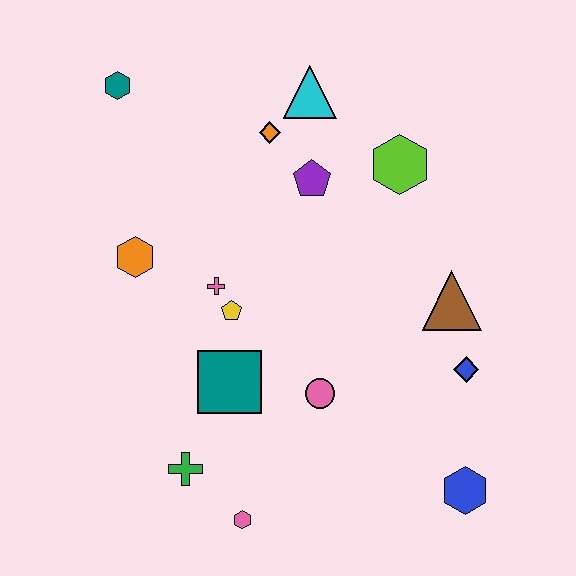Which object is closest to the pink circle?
The teal square is closest to the pink circle.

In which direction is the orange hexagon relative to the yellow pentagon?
The orange hexagon is to the left of the yellow pentagon.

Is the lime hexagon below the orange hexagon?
No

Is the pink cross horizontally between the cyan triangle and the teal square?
No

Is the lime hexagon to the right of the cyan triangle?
Yes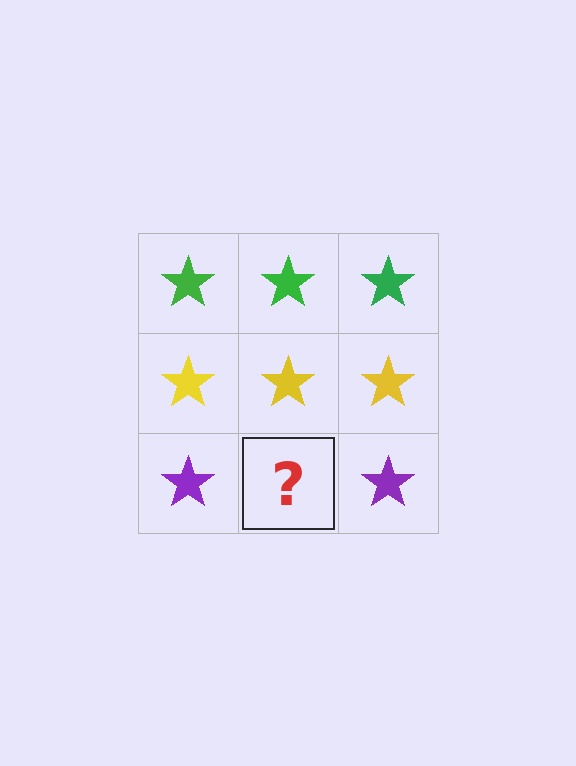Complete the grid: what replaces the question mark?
The question mark should be replaced with a purple star.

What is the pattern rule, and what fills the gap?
The rule is that each row has a consistent color. The gap should be filled with a purple star.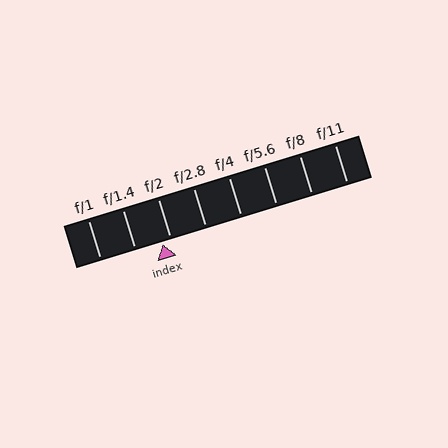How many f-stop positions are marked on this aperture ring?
There are 8 f-stop positions marked.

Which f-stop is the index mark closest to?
The index mark is closest to f/2.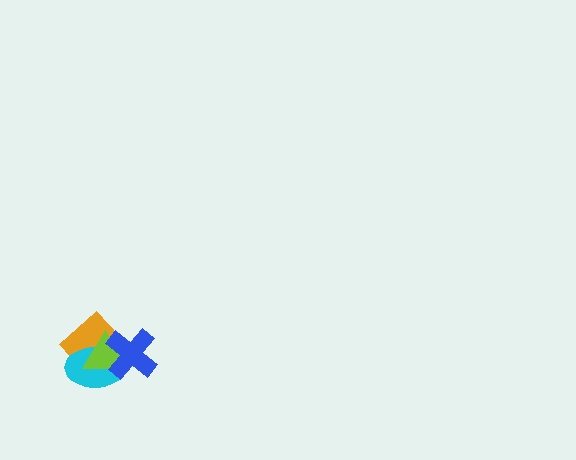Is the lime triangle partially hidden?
Yes, it is partially covered by another shape.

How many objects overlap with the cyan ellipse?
3 objects overlap with the cyan ellipse.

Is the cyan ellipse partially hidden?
Yes, it is partially covered by another shape.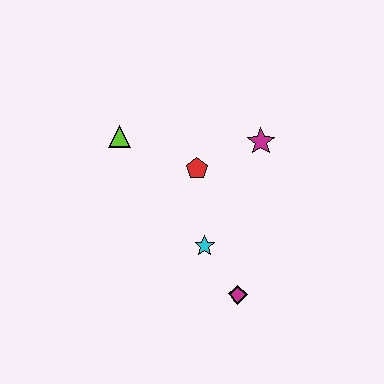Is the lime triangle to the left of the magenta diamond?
Yes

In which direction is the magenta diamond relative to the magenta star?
The magenta diamond is below the magenta star.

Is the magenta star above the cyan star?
Yes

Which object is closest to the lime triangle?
The red pentagon is closest to the lime triangle.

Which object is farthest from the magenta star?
The magenta diamond is farthest from the magenta star.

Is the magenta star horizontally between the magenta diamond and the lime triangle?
No